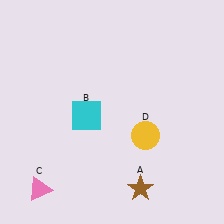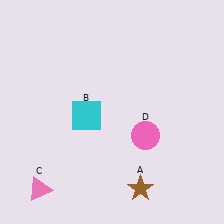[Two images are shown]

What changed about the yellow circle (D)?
In Image 1, D is yellow. In Image 2, it changed to pink.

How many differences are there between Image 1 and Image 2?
There is 1 difference between the two images.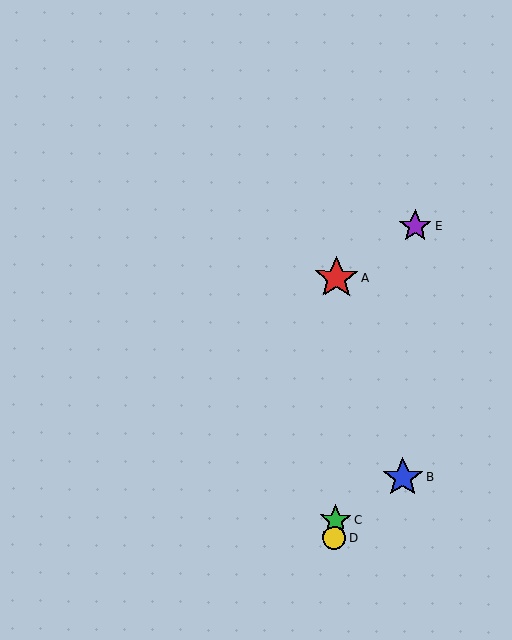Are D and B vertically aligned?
No, D is at x≈335 and B is at x≈403.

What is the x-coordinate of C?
Object C is at x≈335.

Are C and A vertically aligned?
Yes, both are at x≈335.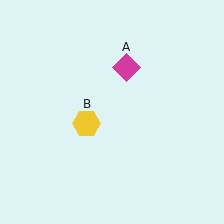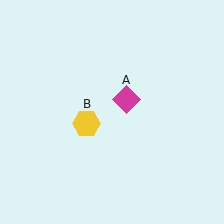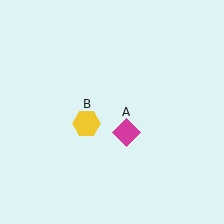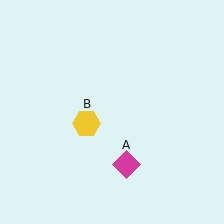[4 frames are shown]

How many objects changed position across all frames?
1 object changed position: magenta diamond (object A).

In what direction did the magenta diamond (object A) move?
The magenta diamond (object A) moved down.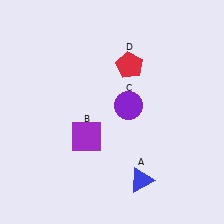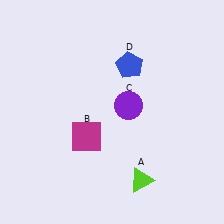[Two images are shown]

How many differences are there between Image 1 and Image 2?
There are 3 differences between the two images.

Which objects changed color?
A changed from blue to lime. B changed from purple to magenta. D changed from red to blue.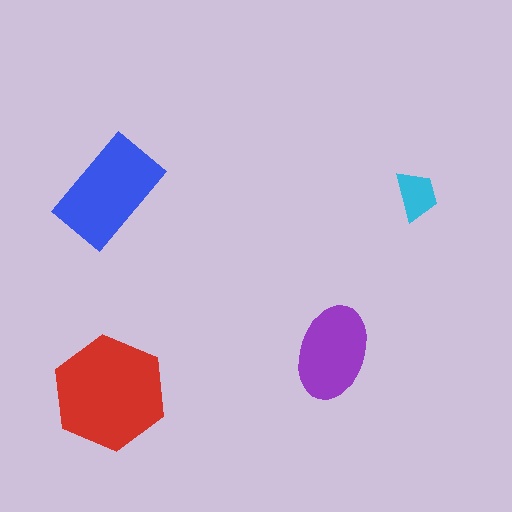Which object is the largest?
The red hexagon.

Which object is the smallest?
The cyan trapezoid.